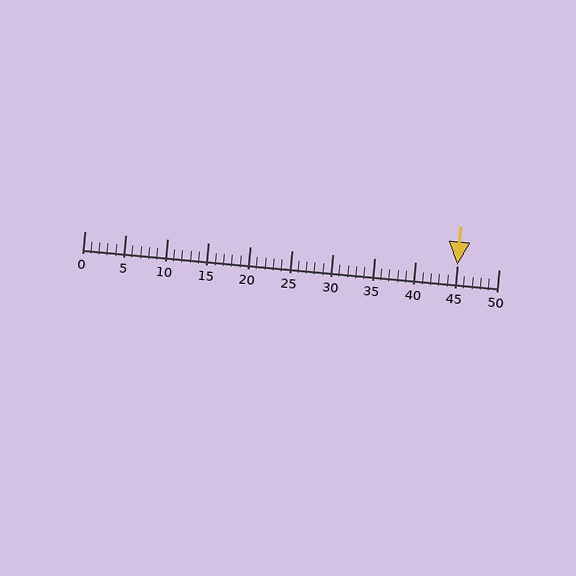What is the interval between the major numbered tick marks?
The major tick marks are spaced 5 units apart.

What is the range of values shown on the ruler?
The ruler shows values from 0 to 50.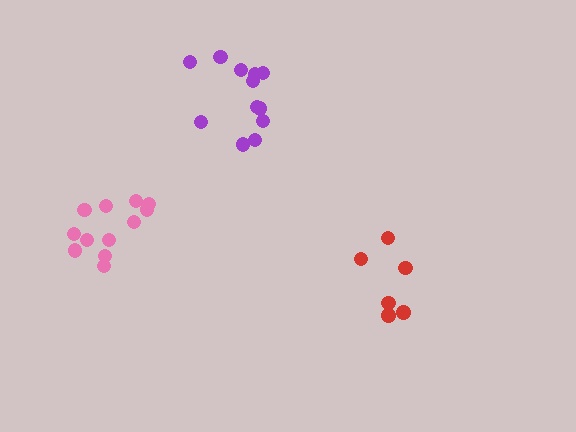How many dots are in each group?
Group 1: 12 dots, Group 2: 12 dots, Group 3: 6 dots (30 total).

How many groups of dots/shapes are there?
There are 3 groups.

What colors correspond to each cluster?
The clusters are colored: purple, pink, red.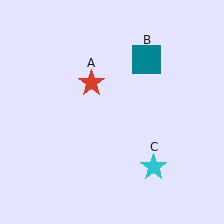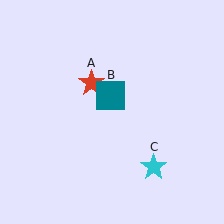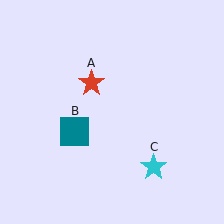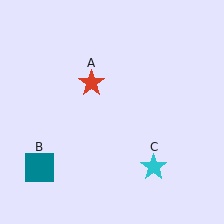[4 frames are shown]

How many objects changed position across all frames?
1 object changed position: teal square (object B).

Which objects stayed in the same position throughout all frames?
Red star (object A) and cyan star (object C) remained stationary.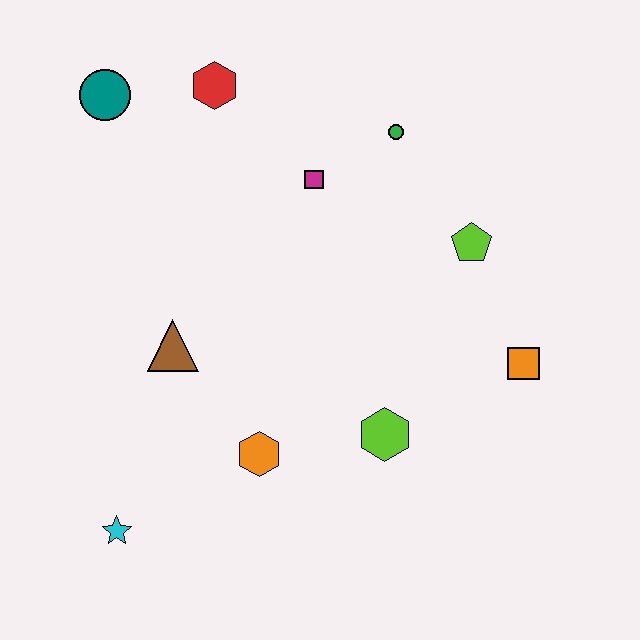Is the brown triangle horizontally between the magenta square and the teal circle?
Yes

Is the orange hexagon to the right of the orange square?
No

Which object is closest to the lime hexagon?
The orange hexagon is closest to the lime hexagon.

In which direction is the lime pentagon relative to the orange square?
The lime pentagon is above the orange square.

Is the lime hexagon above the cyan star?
Yes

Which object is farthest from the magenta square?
The cyan star is farthest from the magenta square.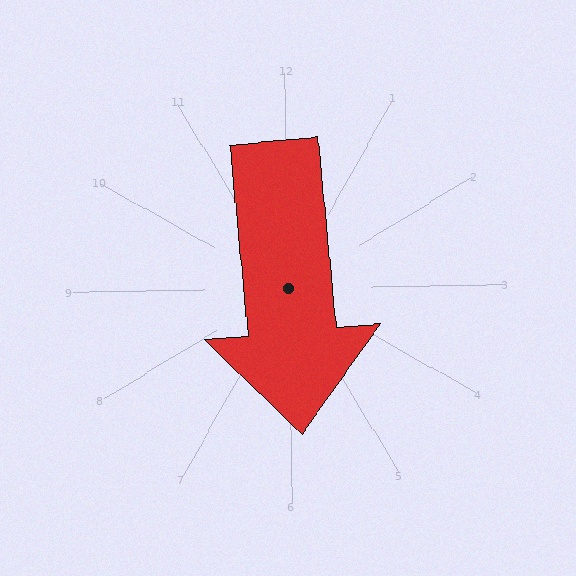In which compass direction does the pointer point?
South.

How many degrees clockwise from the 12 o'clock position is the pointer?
Approximately 176 degrees.